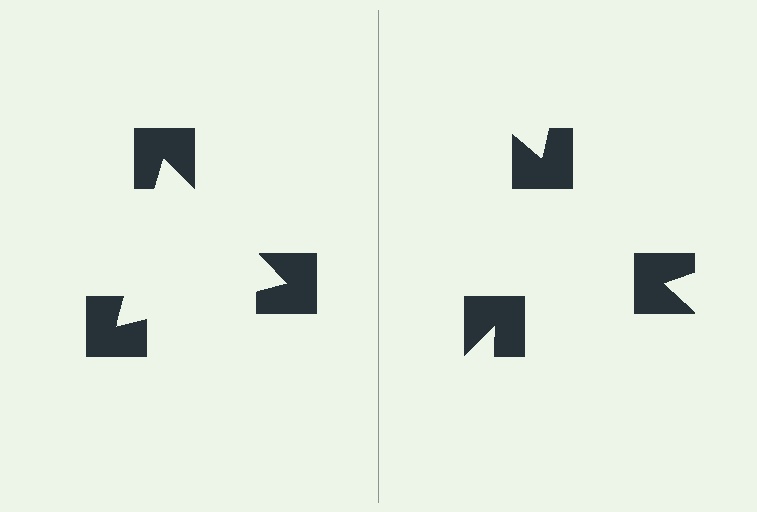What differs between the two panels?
The notched squares are positioned identically on both sides; only the wedge orientations differ. On the left they align to a triangle; on the right they are misaligned.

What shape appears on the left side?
An illusory triangle.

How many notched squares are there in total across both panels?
6 — 3 on each side.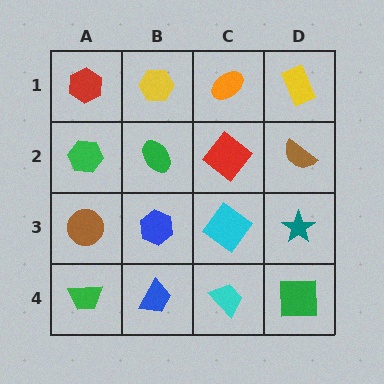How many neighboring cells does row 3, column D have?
3.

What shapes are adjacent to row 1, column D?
A brown semicircle (row 2, column D), an orange ellipse (row 1, column C).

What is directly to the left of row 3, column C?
A blue hexagon.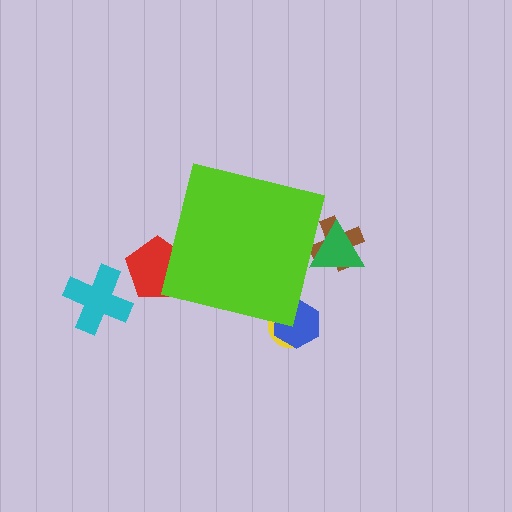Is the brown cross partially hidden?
Yes, the brown cross is partially hidden behind the lime square.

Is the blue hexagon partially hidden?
Yes, the blue hexagon is partially hidden behind the lime square.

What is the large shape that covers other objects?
A lime square.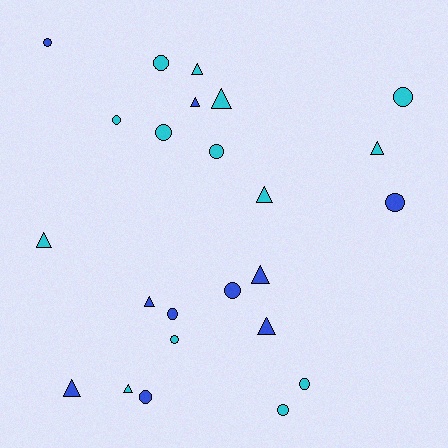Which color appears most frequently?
Cyan, with 14 objects.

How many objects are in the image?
There are 24 objects.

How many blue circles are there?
There are 5 blue circles.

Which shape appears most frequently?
Circle, with 13 objects.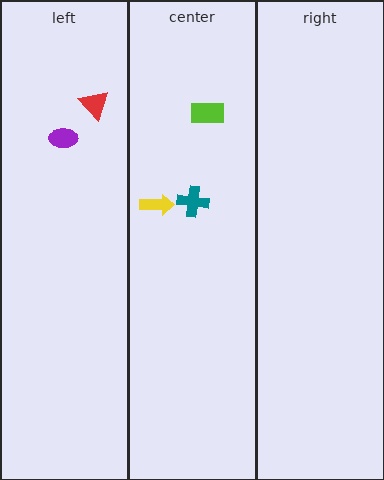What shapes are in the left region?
The red triangle, the purple ellipse.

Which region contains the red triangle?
The left region.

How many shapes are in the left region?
2.